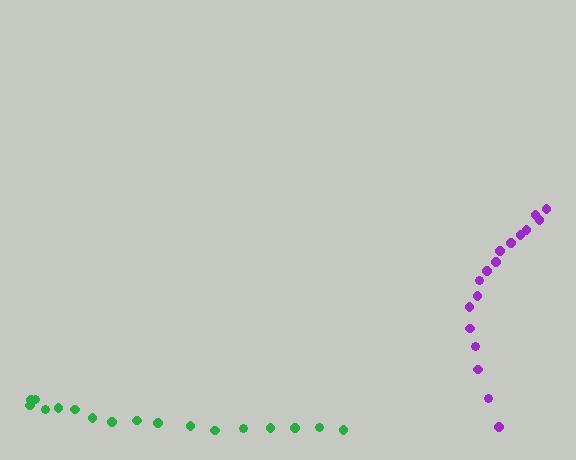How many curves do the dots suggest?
There are 2 distinct paths.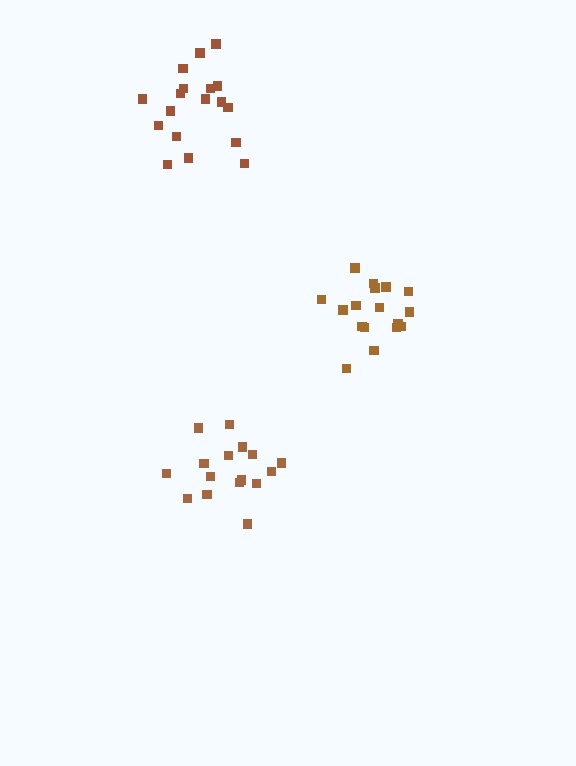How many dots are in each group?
Group 1: 16 dots, Group 2: 18 dots, Group 3: 17 dots (51 total).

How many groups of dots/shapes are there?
There are 3 groups.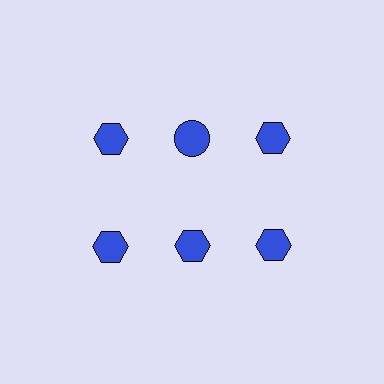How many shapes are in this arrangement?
There are 6 shapes arranged in a grid pattern.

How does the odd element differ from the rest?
It has a different shape: circle instead of hexagon.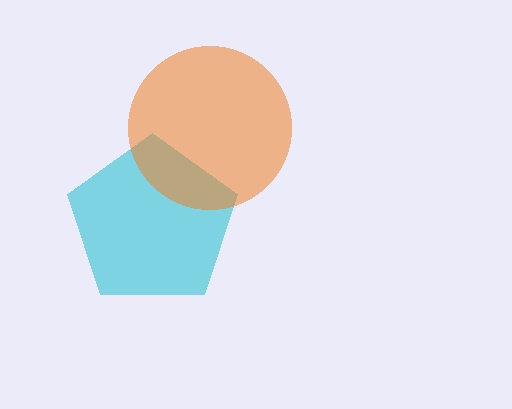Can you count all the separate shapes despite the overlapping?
Yes, there are 2 separate shapes.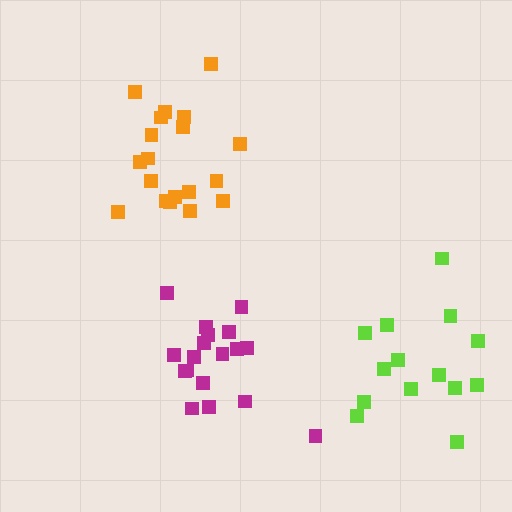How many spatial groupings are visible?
There are 3 spatial groupings.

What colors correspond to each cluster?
The clusters are colored: orange, magenta, lime.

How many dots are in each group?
Group 1: 19 dots, Group 2: 18 dots, Group 3: 14 dots (51 total).